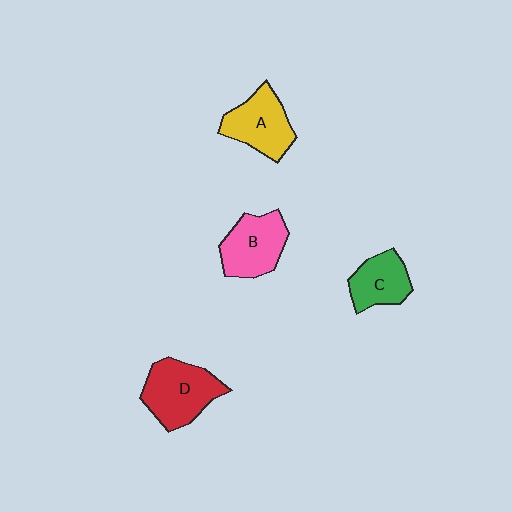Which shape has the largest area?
Shape D (red).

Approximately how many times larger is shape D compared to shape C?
Approximately 1.5 times.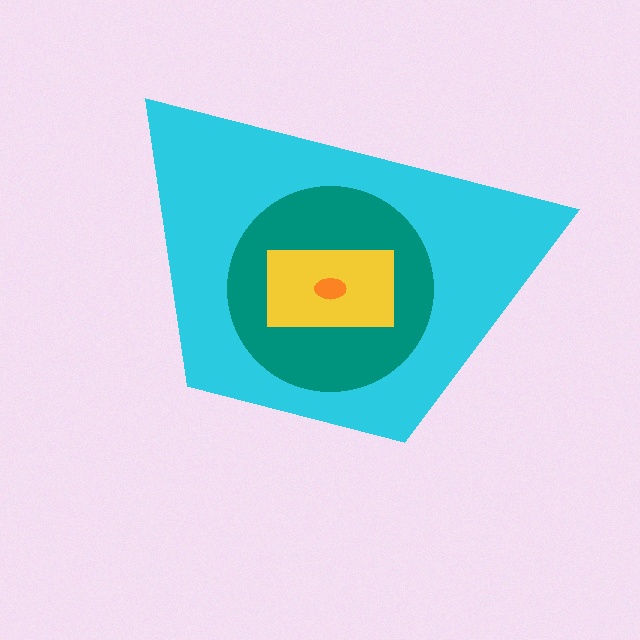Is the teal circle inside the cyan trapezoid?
Yes.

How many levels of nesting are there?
4.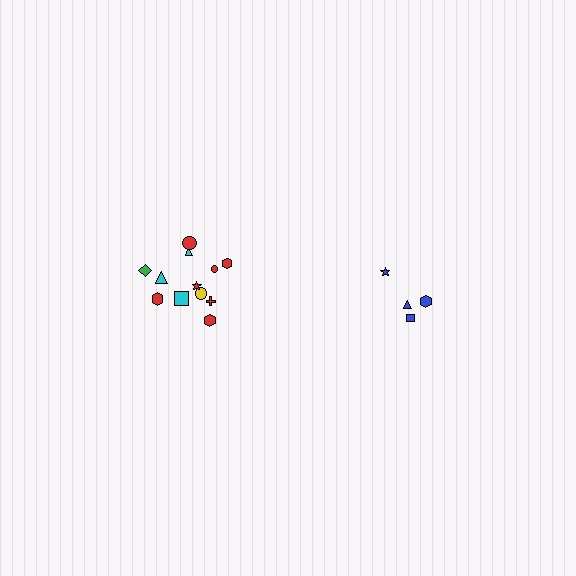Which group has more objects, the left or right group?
The left group.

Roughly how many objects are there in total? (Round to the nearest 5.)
Roughly 15 objects in total.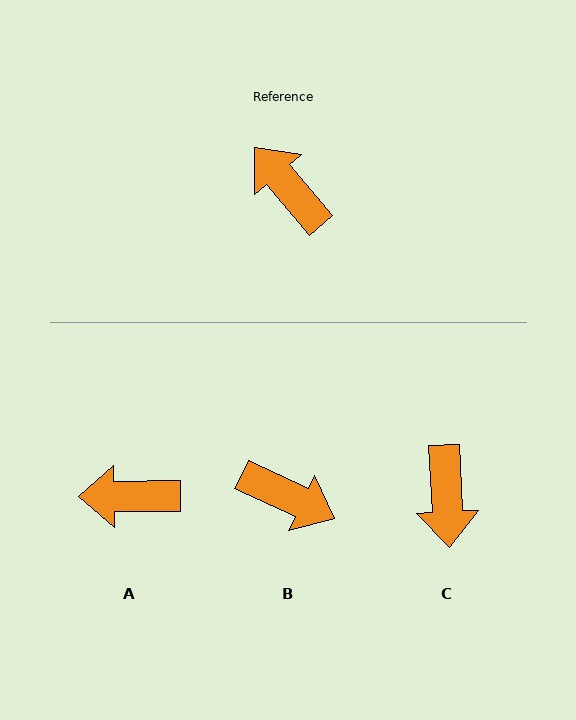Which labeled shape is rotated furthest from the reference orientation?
B, about 155 degrees away.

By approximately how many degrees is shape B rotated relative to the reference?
Approximately 155 degrees clockwise.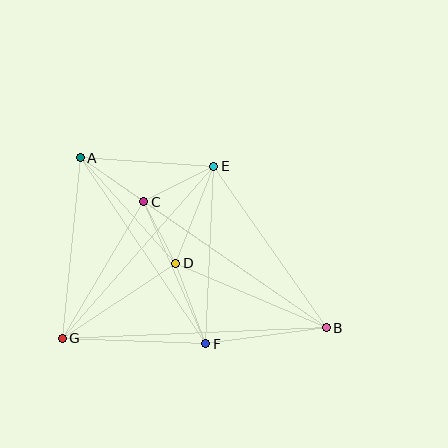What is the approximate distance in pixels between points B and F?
The distance between B and F is approximately 122 pixels.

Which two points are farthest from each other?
Points A and B are farthest from each other.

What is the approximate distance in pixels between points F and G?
The distance between F and G is approximately 144 pixels.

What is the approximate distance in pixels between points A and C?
The distance between A and C is approximately 77 pixels.